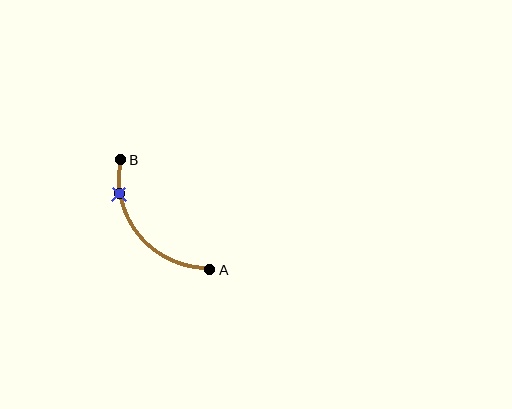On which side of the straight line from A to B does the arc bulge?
The arc bulges below and to the left of the straight line connecting A and B.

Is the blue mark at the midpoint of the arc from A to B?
No. The blue mark lies on the arc but is closer to endpoint B. The arc midpoint would be at the point on the curve equidistant along the arc from both A and B.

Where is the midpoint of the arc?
The arc midpoint is the point on the curve farthest from the straight line joining A and B. It sits below and to the left of that line.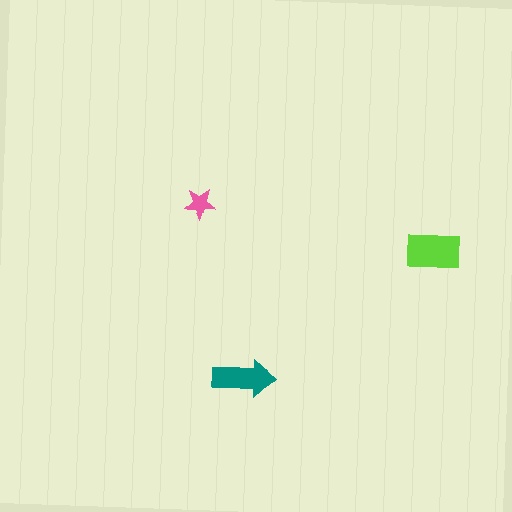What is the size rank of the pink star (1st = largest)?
3rd.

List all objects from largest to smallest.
The lime rectangle, the teal arrow, the pink star.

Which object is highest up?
The pink star is topmost.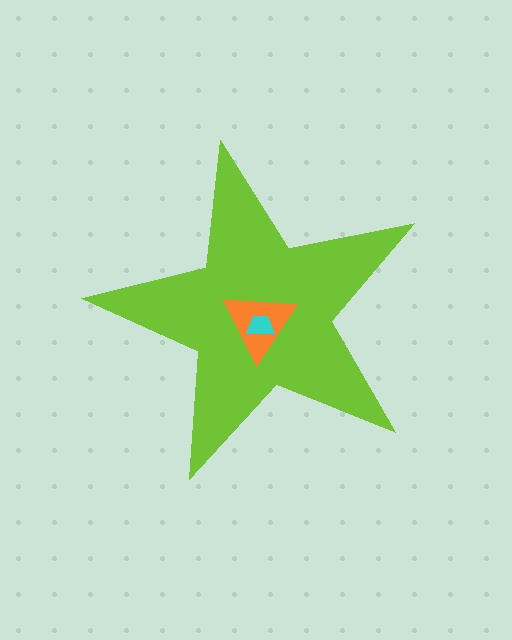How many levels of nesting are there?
3.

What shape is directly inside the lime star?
The orange triangle.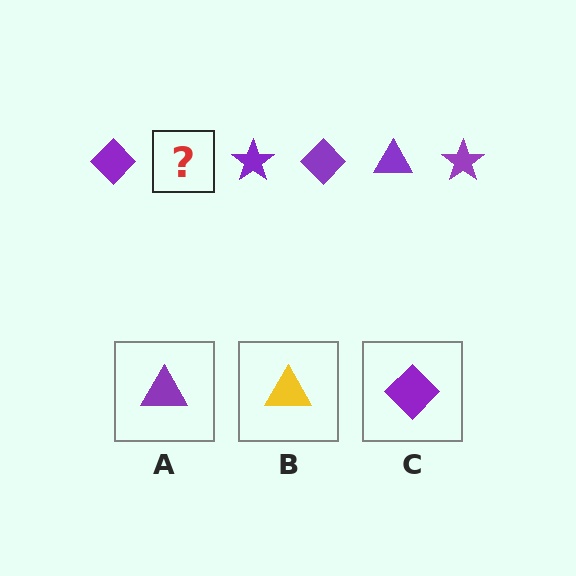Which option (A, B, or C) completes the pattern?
A.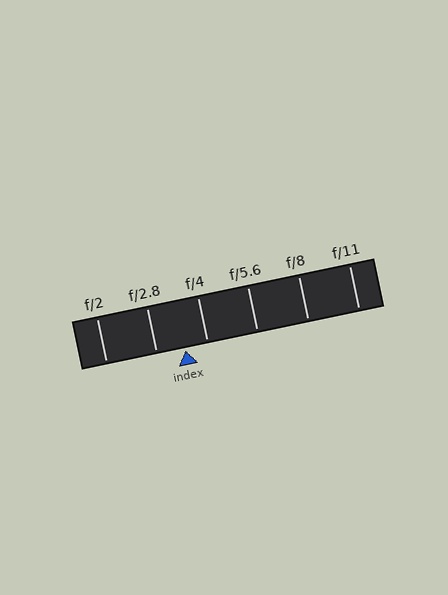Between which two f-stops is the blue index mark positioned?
The index mark is between f/2.8 and f/4.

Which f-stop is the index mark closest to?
The index mark is closest to f/4.